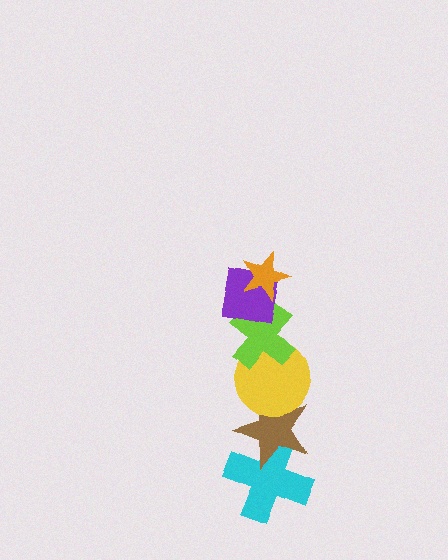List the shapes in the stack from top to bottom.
From top to bottom: the orange star, the purple square, the lime cross, the yellow circle, the brown star, the cyan cross.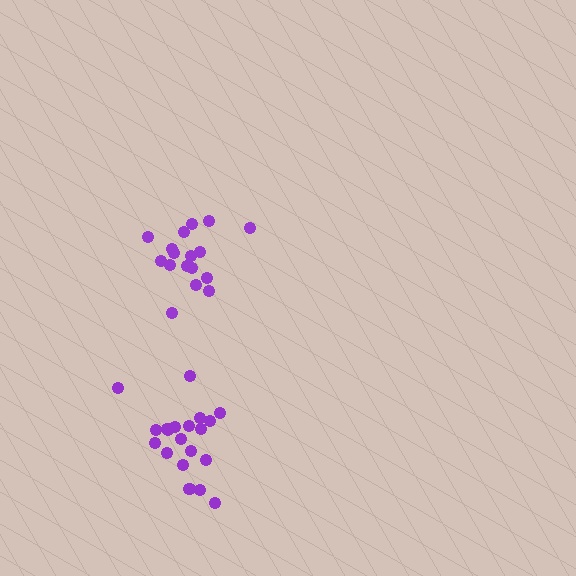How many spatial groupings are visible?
There are 2 spatial groupings.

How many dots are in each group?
Group 1: 20 dots, Group 2: 17 dots (37 total).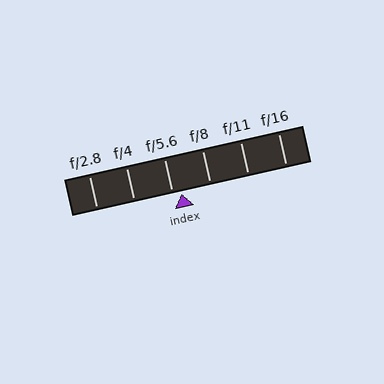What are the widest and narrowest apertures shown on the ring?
The widest aperture shown is f/2.8 and the narrowest is f/16.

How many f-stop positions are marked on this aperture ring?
There are 6 f-stop positions marked.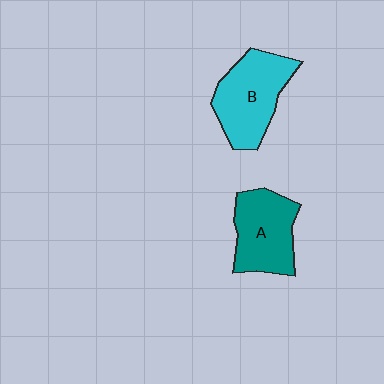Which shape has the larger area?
Shape B (cyan).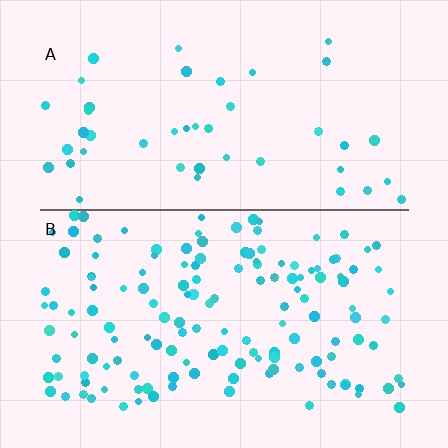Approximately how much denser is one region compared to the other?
Approximately 3.2× — region B over region A.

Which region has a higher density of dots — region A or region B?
B (the bottom).